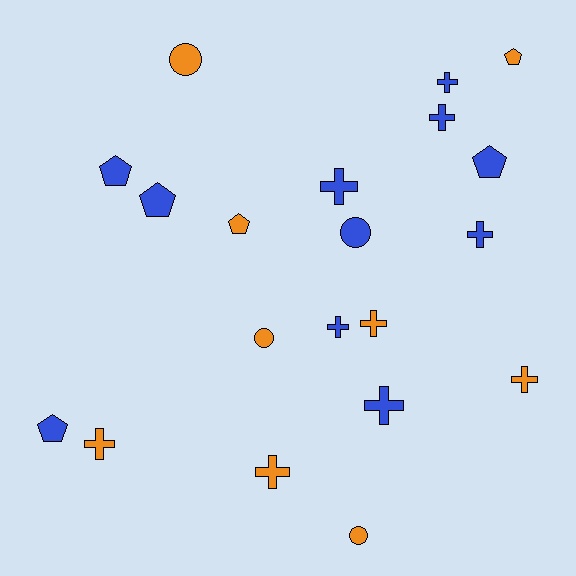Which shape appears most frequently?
Cross, with 10 objects.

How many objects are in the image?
There are 20 objects.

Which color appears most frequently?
Blue, with 11 objects.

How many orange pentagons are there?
There are 2 orange pentagons.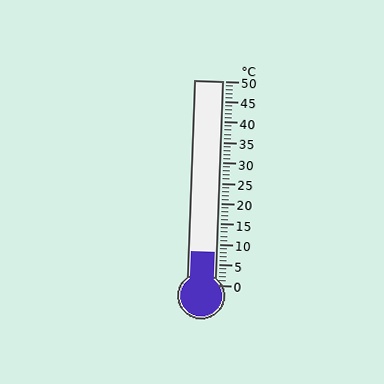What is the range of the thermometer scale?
The thermometer scale ranges from 0°C to 50°C.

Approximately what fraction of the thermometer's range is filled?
The thermometer is filled to approximately 15% of its range.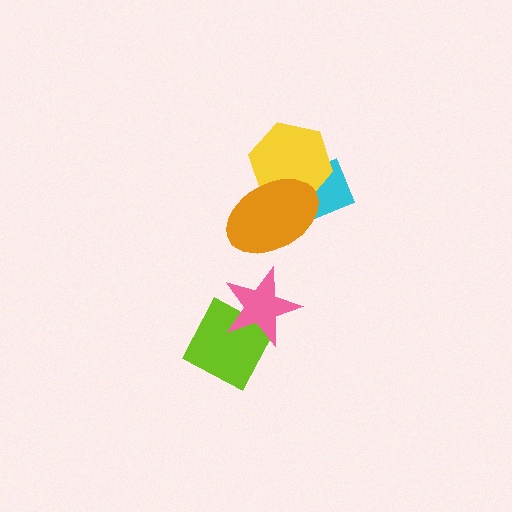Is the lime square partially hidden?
Yes, it is partially covered by another shape.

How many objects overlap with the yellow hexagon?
2 objects overlap with the yellow hexagon.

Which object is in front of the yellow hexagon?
The orange ellipse is in front of the yellow hexagon.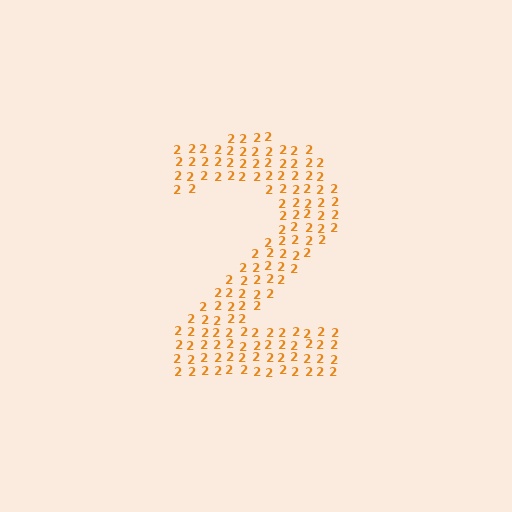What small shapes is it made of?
It is made of small digit 2's.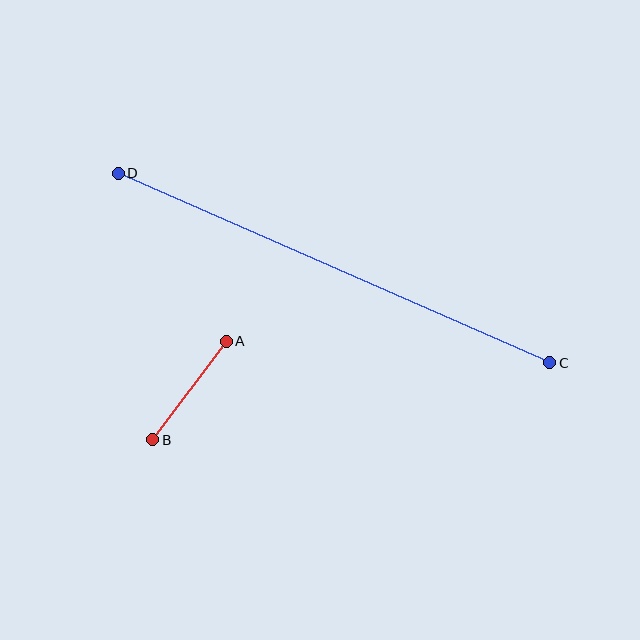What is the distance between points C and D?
The distance is approximately 471 pixels.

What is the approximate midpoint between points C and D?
The midpoint is at approximately (334, 268) pixels.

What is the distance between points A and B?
The distance is approximately 123 pixels.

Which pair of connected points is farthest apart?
Points C and D are farthest apart.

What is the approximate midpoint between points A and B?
The midpoint is at approximately (189, 391) pixels.